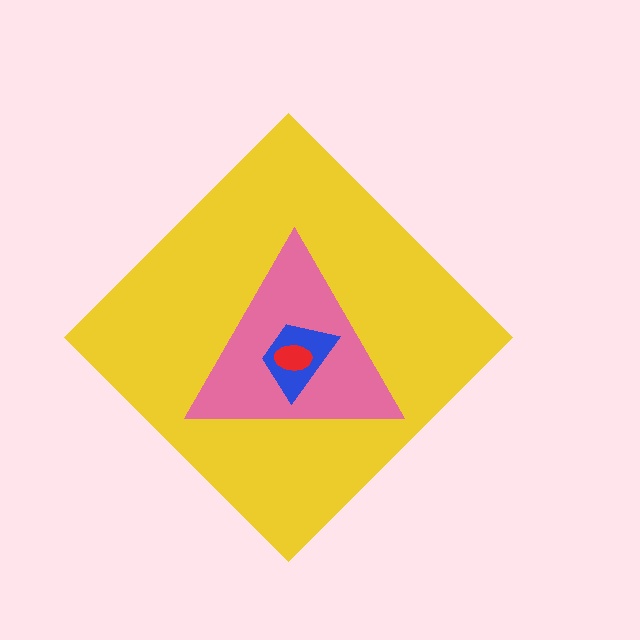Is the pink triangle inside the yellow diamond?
Yes.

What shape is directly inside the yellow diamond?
The pink triangle.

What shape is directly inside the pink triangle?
The blue trapezoid.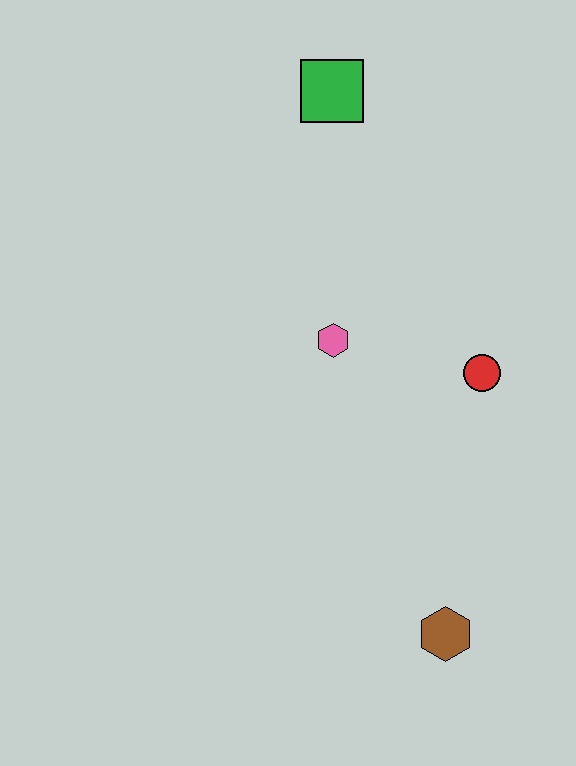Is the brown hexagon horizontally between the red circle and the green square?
Yes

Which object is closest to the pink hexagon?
The red circle is closest to the pink hexagon.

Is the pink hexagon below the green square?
Yes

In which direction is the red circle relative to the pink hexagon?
The red circle is to the right of the pink hexagon.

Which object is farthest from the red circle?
The green square is farthest from the red circle.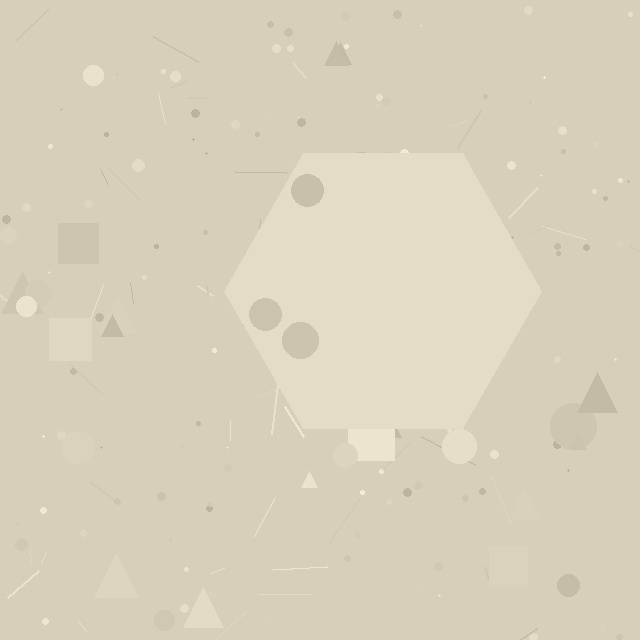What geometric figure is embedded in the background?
A hexagon is embedded in the background.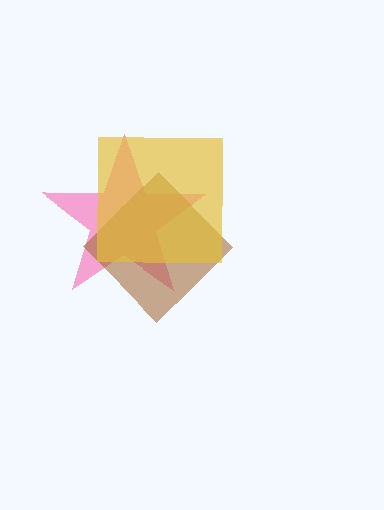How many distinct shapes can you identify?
There are 3 distinct shapes: a pink star, a brown diamond, a yellow square.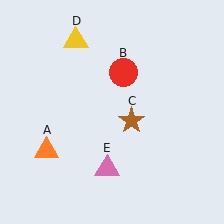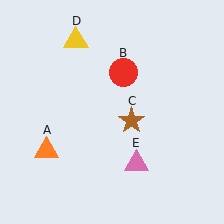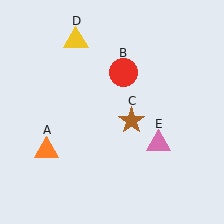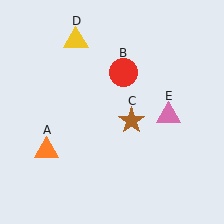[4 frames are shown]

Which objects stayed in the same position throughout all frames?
Orange triangle (object A) and red circle (object B) and brown star (object C) and yellow triangle (object D) remained stationary.